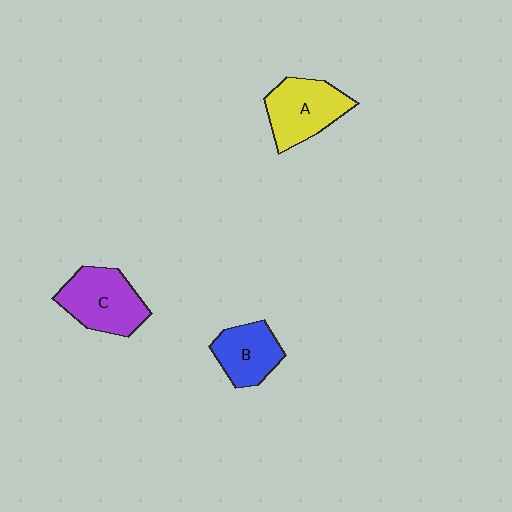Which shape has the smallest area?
Shape B (blue).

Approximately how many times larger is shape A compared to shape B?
Approximately 1.3 times.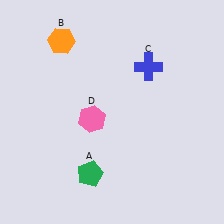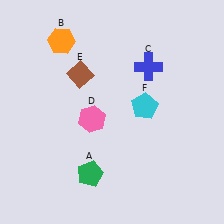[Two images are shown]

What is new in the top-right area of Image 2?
A cyan pentagon (F) was added in the top-right area of Image 2.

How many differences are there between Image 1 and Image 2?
There are 2 differences between the two images.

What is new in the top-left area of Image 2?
A brown diamond (E) was added in the top-left area of Image 2.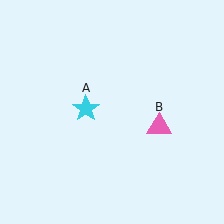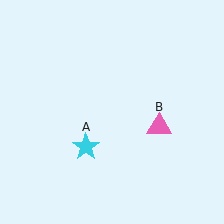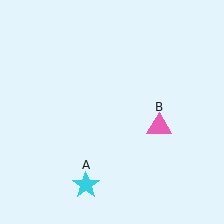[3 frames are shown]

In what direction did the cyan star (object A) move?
The cyan star (object A) moved down.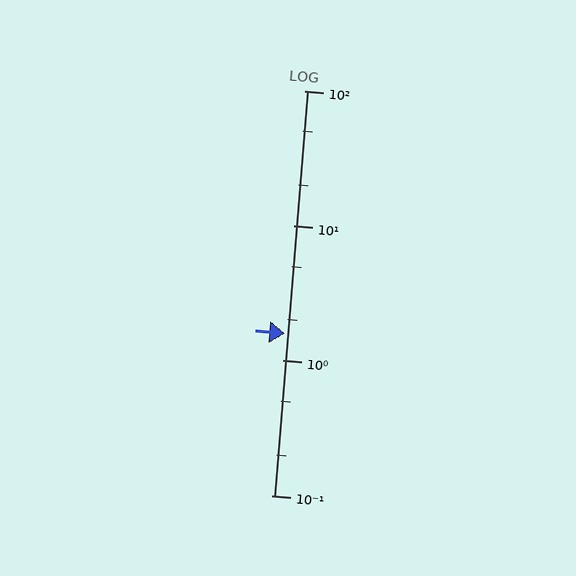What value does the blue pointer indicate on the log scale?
The pointer indicates approximately 1.6.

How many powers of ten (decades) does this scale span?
The scale spans 3 decades, from 0.1 to 100.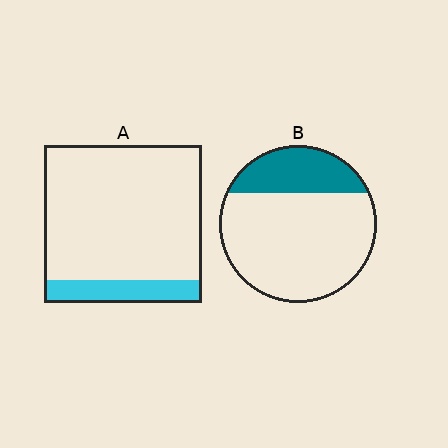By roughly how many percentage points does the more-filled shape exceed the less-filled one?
By roughly 10 percentage points (B over A).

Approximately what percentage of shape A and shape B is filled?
A is approximately 15% and B is approximately 25%.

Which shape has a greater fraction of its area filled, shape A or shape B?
Shape B.